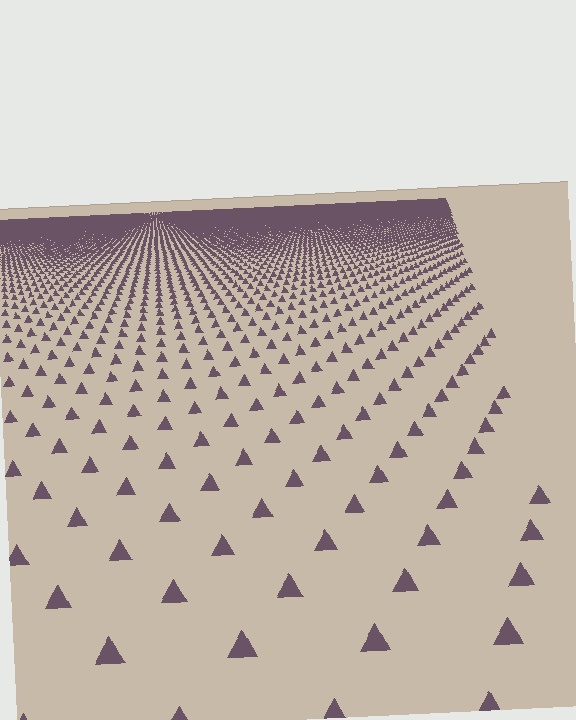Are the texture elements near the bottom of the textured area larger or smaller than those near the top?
Larger. Near the bottom, elements are closer to the viewer and appear at a bigger on-screen size.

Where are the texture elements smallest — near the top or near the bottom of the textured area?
Near the top.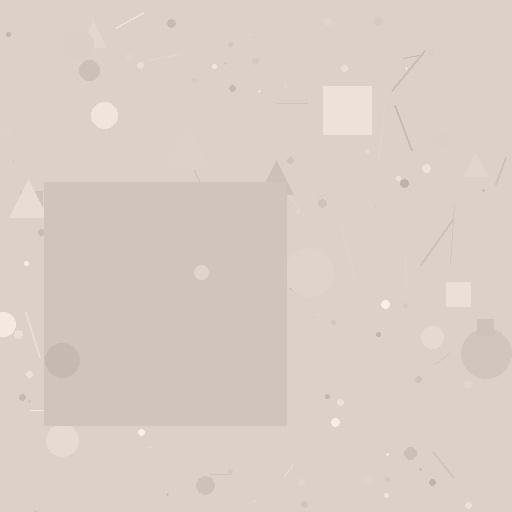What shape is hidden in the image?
A square is hidden in the image.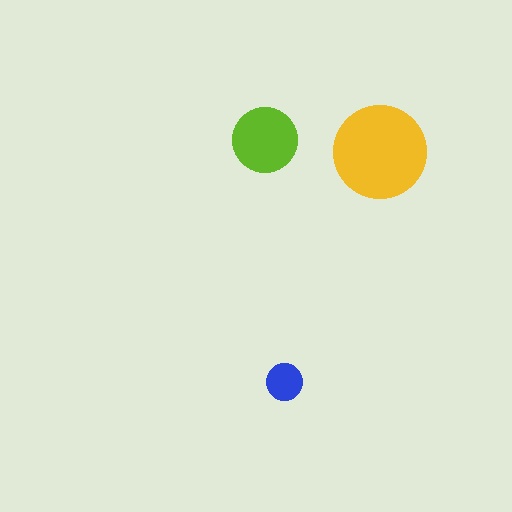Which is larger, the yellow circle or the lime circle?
The yellow one.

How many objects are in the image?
There are 3 objects in the image.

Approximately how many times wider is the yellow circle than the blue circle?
About 2.5 times wider.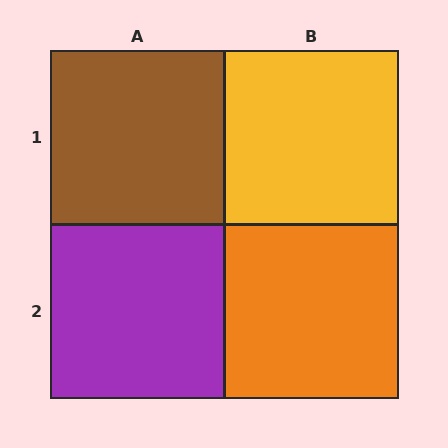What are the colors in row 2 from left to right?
Purple, orange.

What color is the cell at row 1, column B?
Yellow.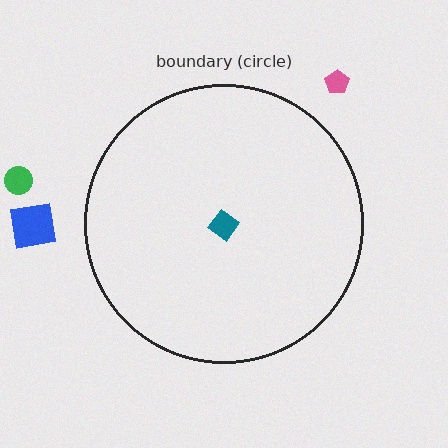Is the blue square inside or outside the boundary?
Outside.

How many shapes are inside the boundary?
1 inside, 3 outside.